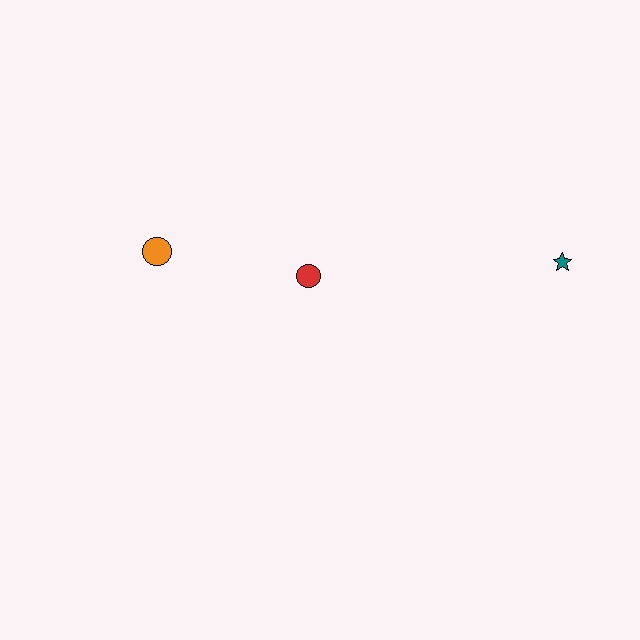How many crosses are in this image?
There are no crosses.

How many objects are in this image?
There are 3 objects.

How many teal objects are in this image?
There is 1 teal object.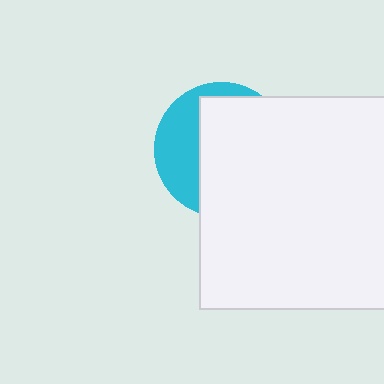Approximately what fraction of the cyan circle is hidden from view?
Roughly 66% of the cyan circle is hidden behind the white rectangle.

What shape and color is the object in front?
The object in front is a white rectangle.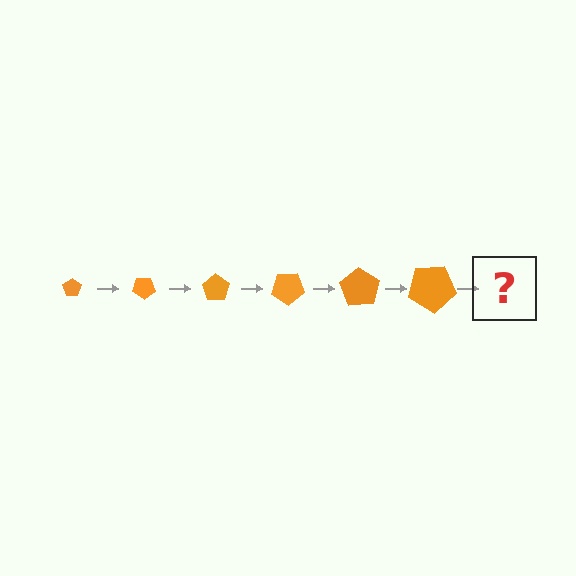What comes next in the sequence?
The next element should be a pentagon, larger than the previous one and rotated 210 degrees from the start.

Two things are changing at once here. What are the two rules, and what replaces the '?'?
The two rules are that the pentagon grows larger each step and it rotates 35 degrees each step. The '?' should be a pentagon, larger than the previous one and rotated 210 degrees from the start.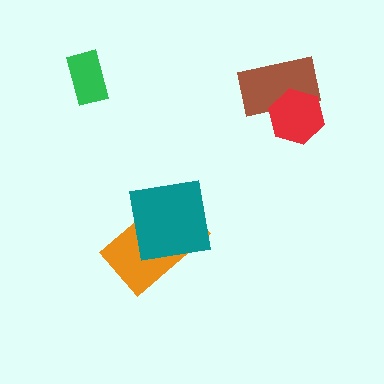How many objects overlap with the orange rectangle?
1 object overlaps with the orange rectangle.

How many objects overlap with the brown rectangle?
1 object overlaps with the brown rectangle.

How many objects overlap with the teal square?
1 object overlaps with the teal square.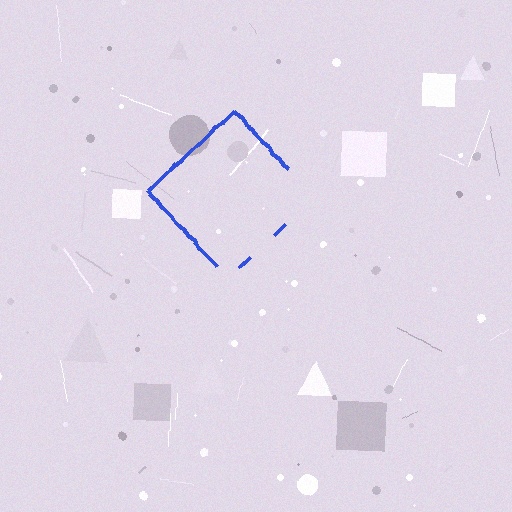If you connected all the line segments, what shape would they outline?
They would outline a diamond.